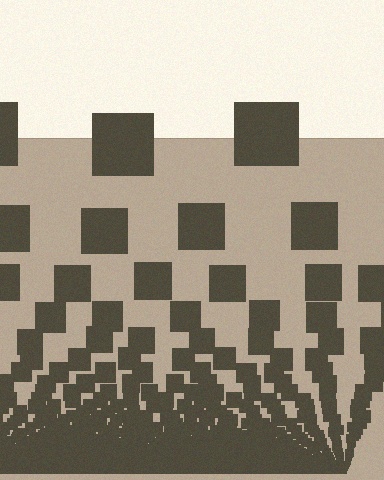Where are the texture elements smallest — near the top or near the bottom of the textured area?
Near the bottom.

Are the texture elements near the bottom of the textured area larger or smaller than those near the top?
Smaller. The gradient is inverted — elements near the bottom are smaller and denser.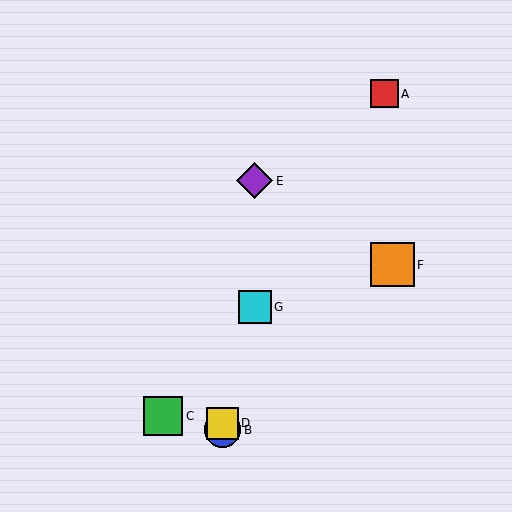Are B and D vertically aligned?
Yes, both are at x≈222.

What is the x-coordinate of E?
Object E is at x≈255.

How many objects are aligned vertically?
2 objects (B, D) are aligned vertically.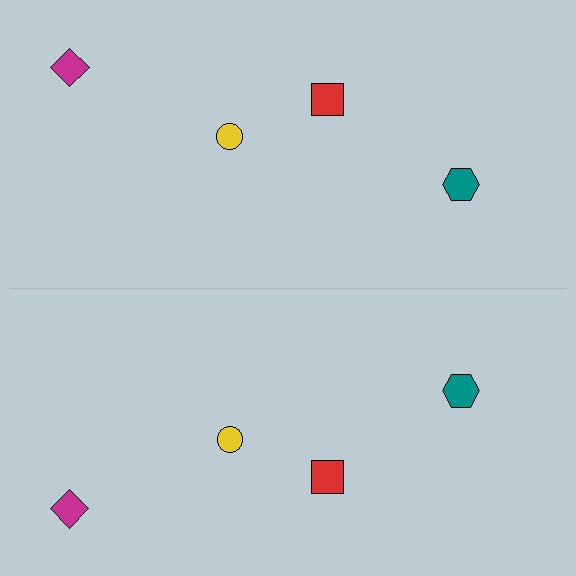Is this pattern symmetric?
Yes, this pattern has bilateral (reflection) symmetry.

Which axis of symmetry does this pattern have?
The pattern has a horizontal axis of symmetry running through the center of the image.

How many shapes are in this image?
There are 8 shapes in this image.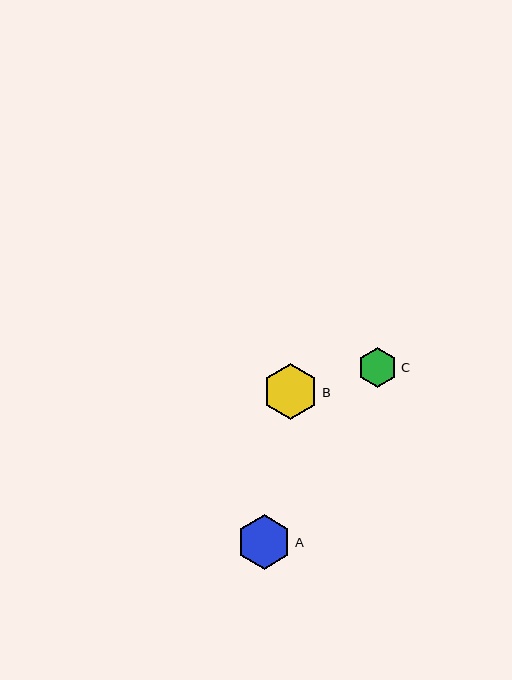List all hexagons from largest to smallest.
From largest to smallest: B, A, C.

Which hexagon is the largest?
Hexagon B is the largest with a size of approximately 56 pixels.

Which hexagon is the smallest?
Hexagon C is the smallest with a size of approximately 40 pixels.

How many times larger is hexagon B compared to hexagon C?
Hexagon B is approximately 1.4 times the size of hexagon C.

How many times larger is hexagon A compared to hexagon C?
Hexagon A is approximately 1.4 times the size of hexagon C.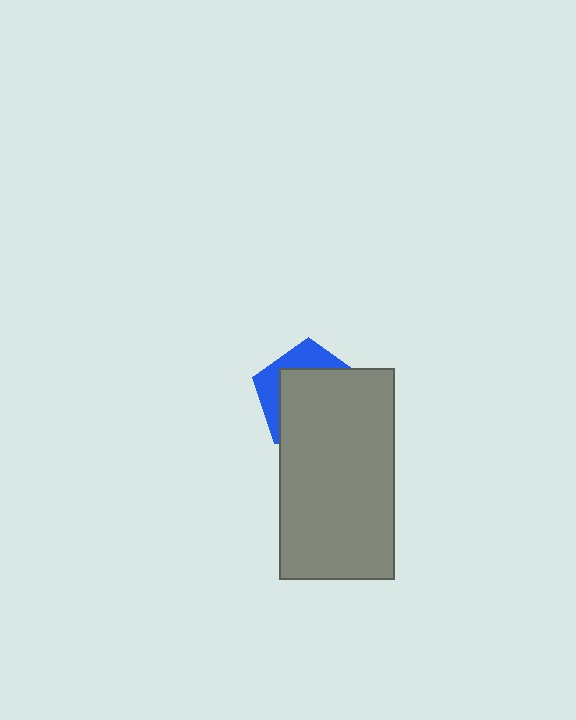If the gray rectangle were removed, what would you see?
You would see the complete blue pentagon.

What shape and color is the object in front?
The object in front is a gray rectangle.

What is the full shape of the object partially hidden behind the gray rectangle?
The partially hidden object is a blue pentagon.